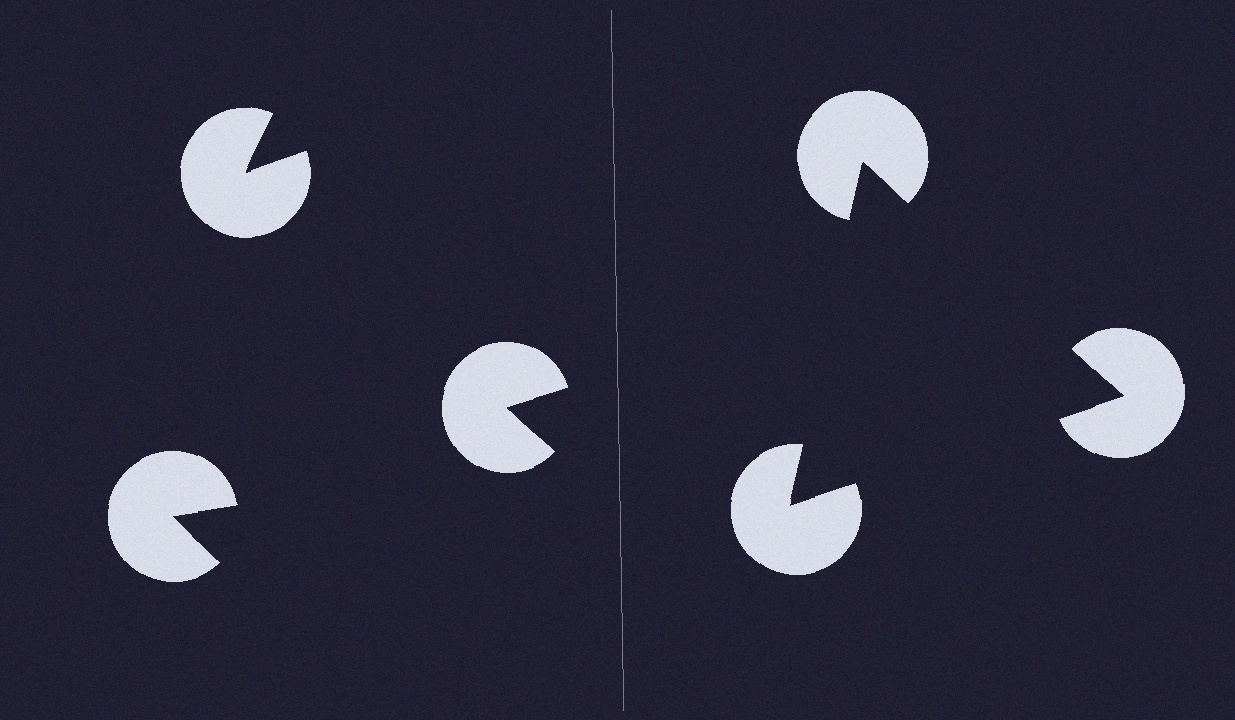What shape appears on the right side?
An illusory triangle.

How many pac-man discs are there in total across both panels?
6 — 3 on each side.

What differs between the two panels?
The pac-man discs are positioned identically on both sides; only the wedge orientations differ. On the right they align to a triangle; on the left they are misaligned.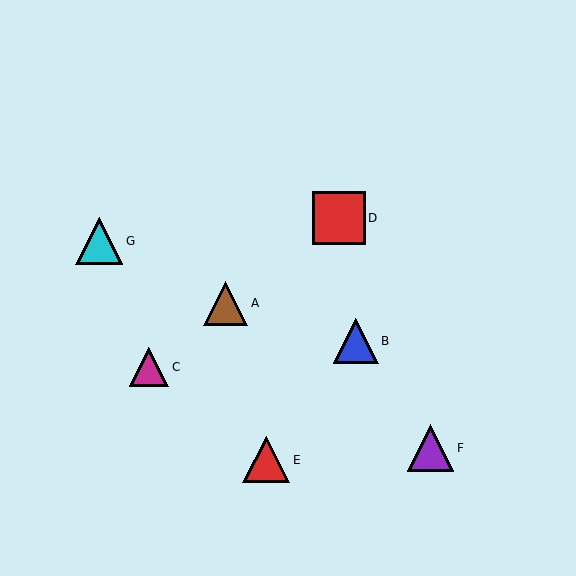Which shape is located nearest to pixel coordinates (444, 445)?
The purple triangle (labeled F) at (430, 448) is nearest to that location.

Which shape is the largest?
The red square (labeled D) is the largest.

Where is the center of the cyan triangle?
The center of the cyan triangle is at (99, 241).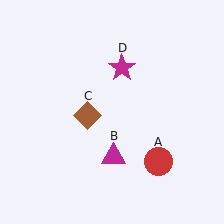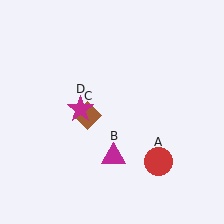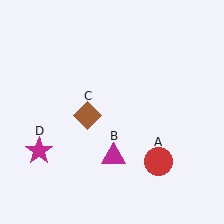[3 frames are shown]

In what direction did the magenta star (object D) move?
The magenta star (object D) moved down and to the left.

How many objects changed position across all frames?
1 object changed position: magenta star (object D).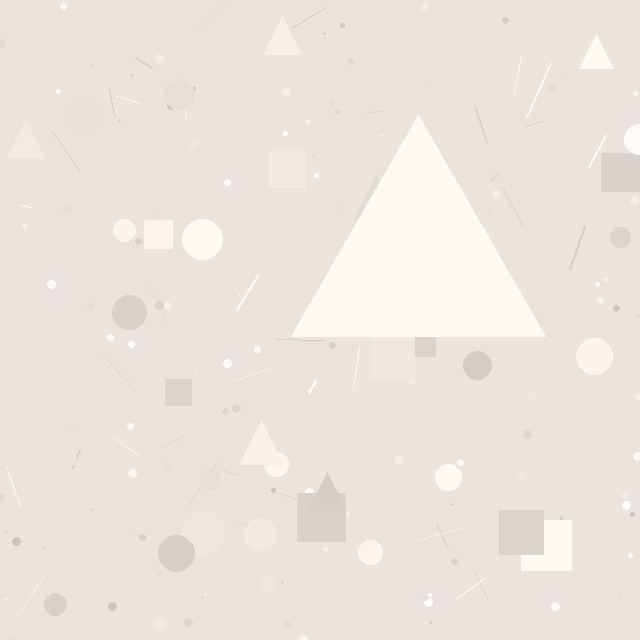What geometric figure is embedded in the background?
A triangle is embedded in the background.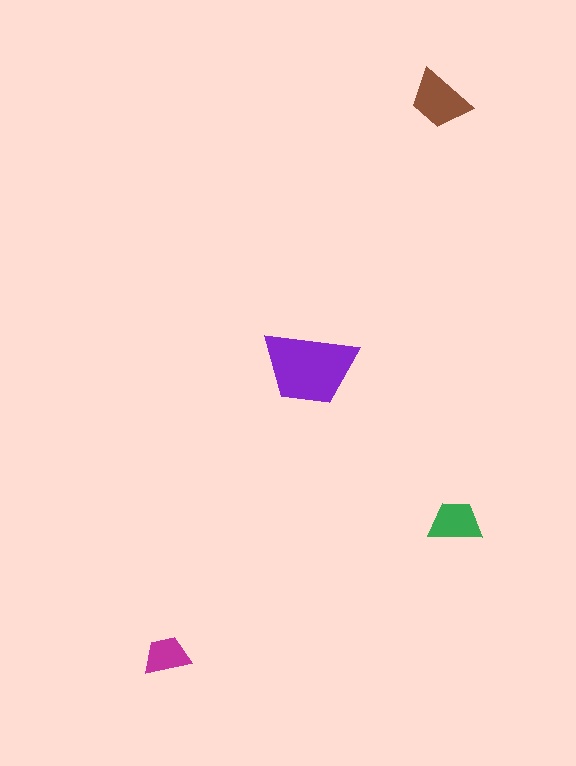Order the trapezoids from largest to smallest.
the purple one, the brown one, the green one, the magenta one.